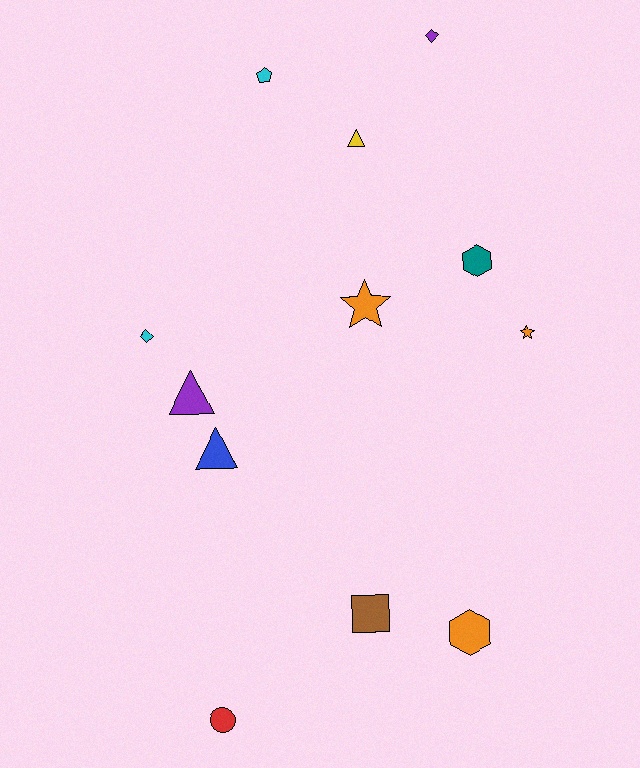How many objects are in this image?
There are 12 objects.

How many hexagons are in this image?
There are 2 hexagons.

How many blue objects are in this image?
There is 1 blue object.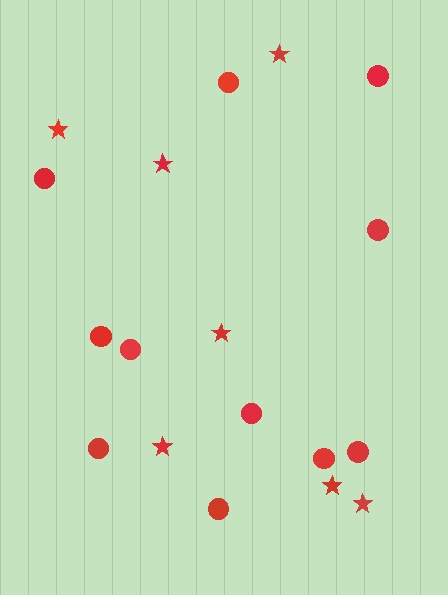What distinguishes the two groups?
There are 2 groups: one group of stars (7) and one group of circles (11).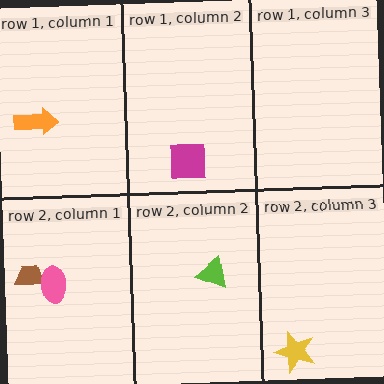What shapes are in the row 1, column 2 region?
The magenta square.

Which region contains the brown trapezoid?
The row 2, column 1 region.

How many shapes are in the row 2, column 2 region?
1.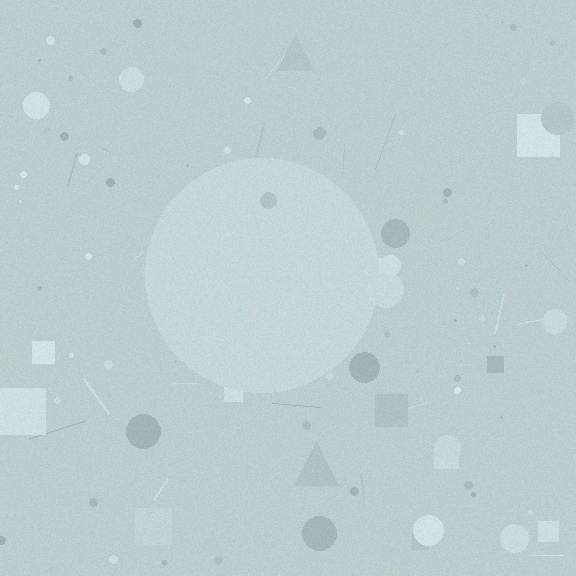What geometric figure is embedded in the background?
A circle is embedded in the background.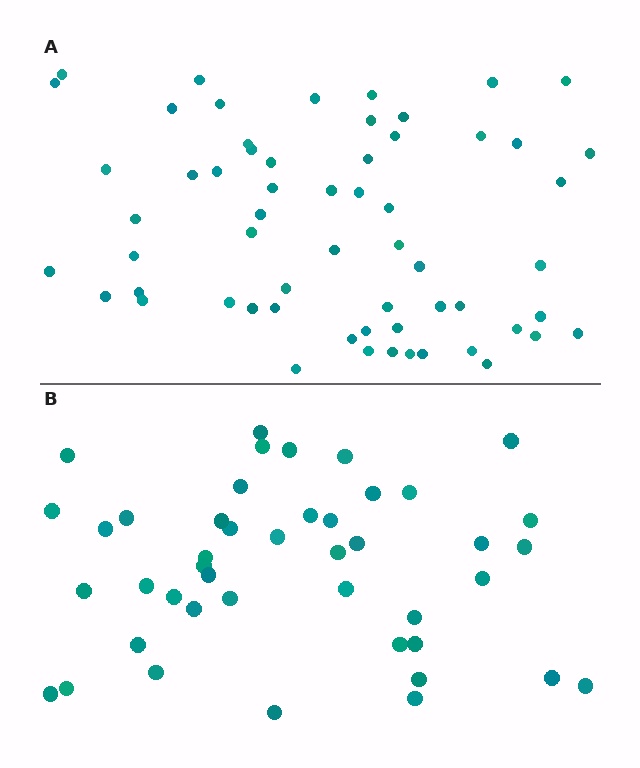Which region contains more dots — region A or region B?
Region A (the top region) has more dots.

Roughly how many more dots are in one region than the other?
Region A has approximately 15 more dots than region B.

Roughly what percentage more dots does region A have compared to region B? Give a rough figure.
About 35% more.